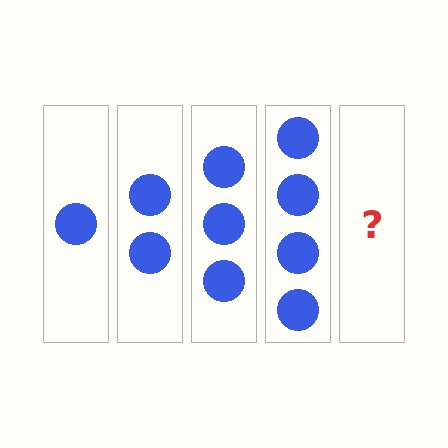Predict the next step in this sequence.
The next step is 5 circles.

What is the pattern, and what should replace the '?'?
The pattern is that each step adds one more circle. The '?' should be 5 circles.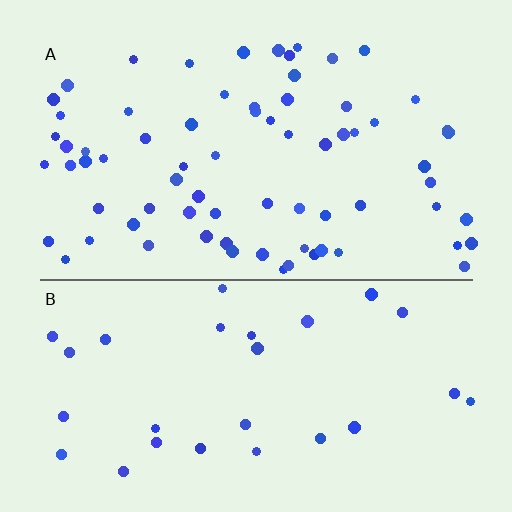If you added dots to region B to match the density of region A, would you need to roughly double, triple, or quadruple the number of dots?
Approximately triple.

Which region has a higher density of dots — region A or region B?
A (the top).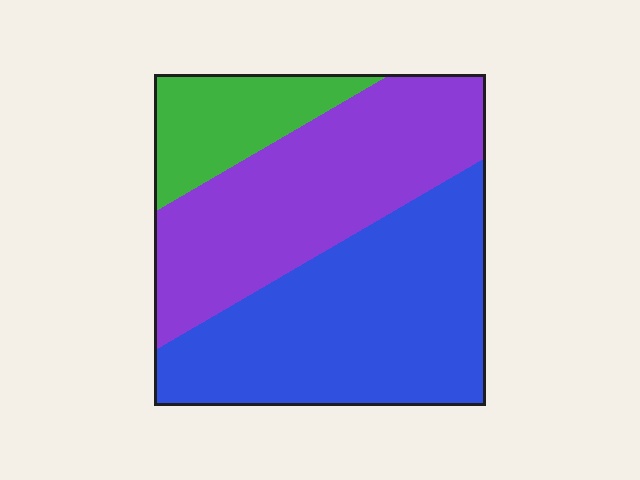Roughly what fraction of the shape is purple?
Purple takes up about two fifths (2/5) of the shape.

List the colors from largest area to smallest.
From largest to smallest: blue, purple, green.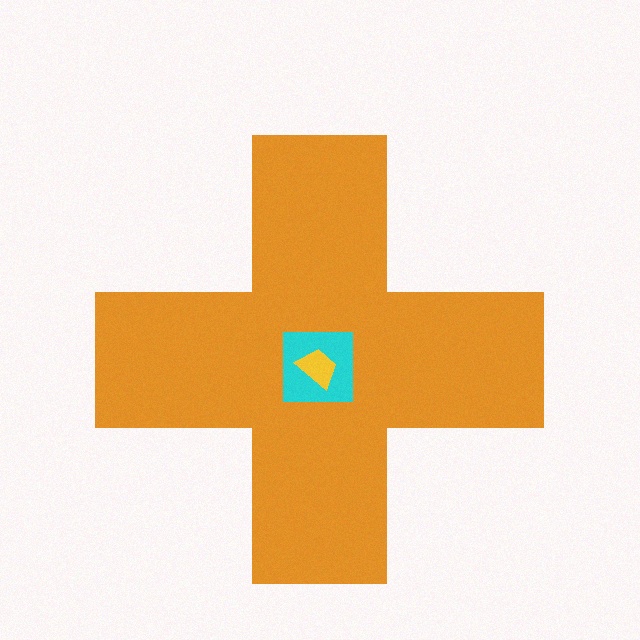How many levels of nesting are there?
3.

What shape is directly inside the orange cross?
The cyan square.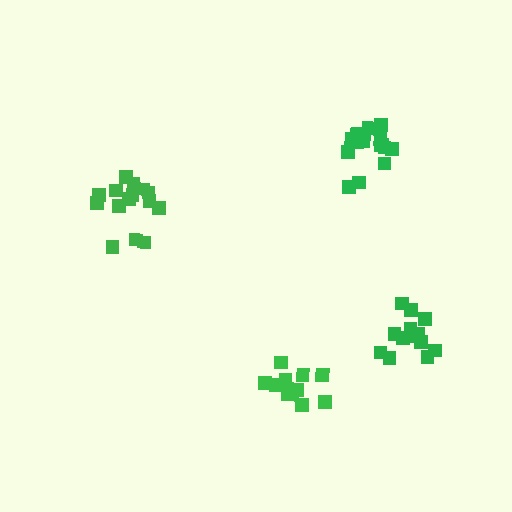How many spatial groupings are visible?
There are 4 spatial groupings.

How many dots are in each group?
Group 1: 16 dots, Group 2: 15 dots, Group 3: 13 dots, Group 4: 11 dots (55 total).